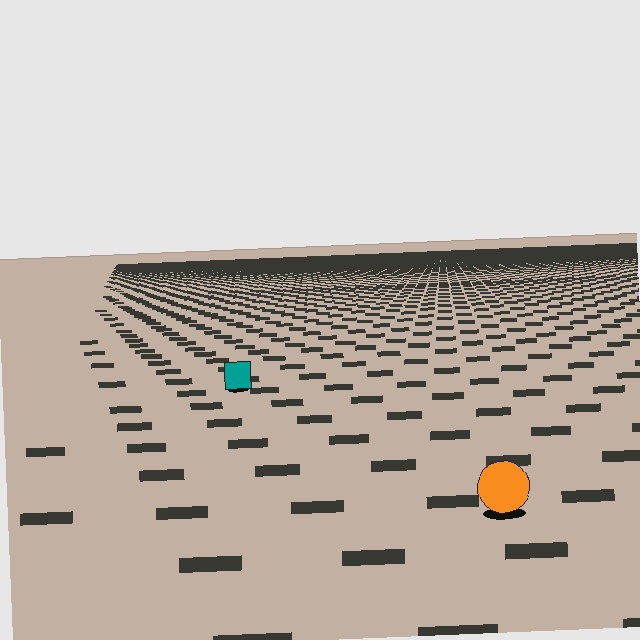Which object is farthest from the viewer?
The teal square is farthest from the viewer. It appears smaller and the ground texture around it is denser.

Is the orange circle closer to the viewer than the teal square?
Yes. The orange circle is closer — you can tell from the texture gradient: the ground texture is coarser near it.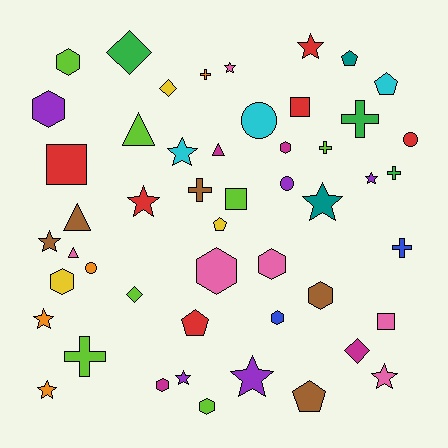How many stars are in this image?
There are 12 stars.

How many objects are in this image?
There are 50 objects.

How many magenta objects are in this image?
There are 4 magenta objects.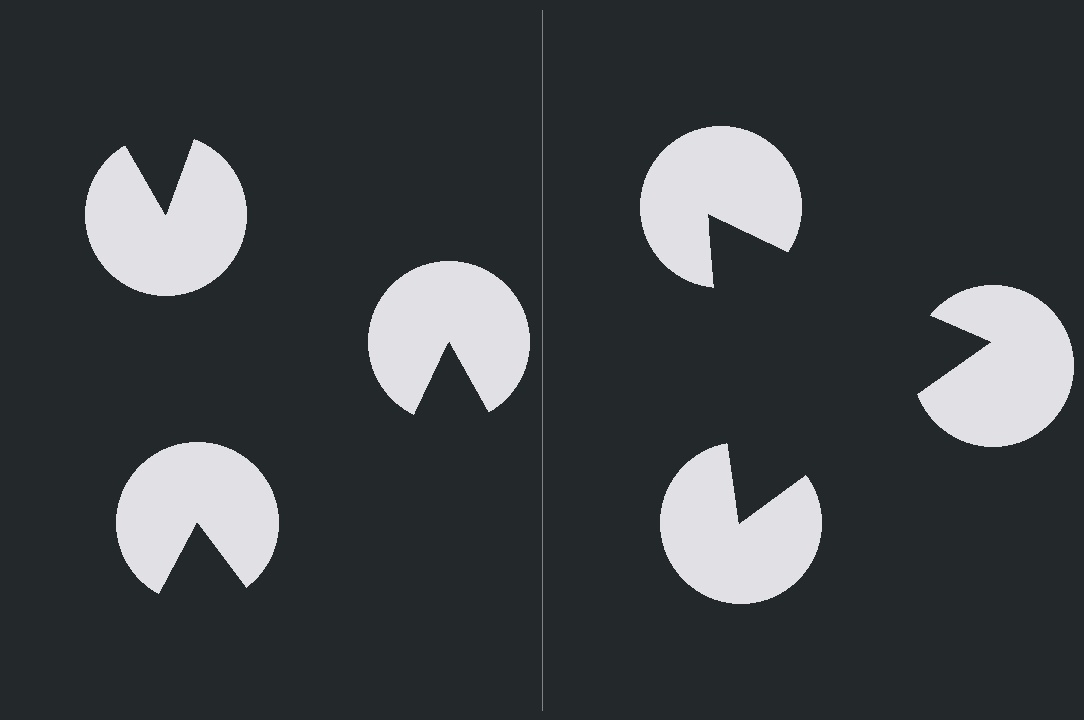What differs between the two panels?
The pac-man discs are positioned identically on both sides; only the wedge orientations differ. On the right they align to a triangle; on the left they are misaligned.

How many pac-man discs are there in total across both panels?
6 — 3 on each side.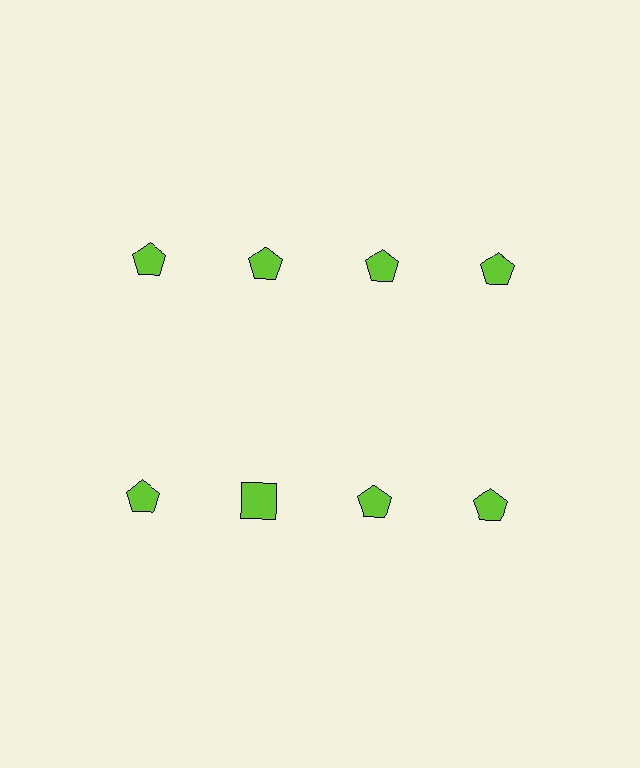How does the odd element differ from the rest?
It has a different shape: square instead of pentagon.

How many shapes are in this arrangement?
There are 8 shapes arranged in a grid pattern.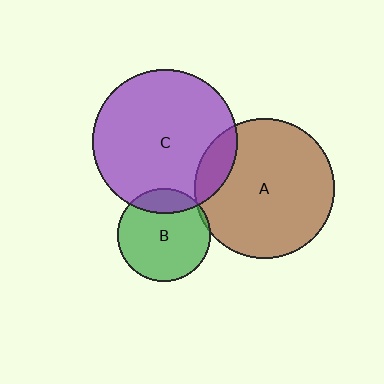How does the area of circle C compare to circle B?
Approximately 2.5 times.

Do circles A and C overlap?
Yes.